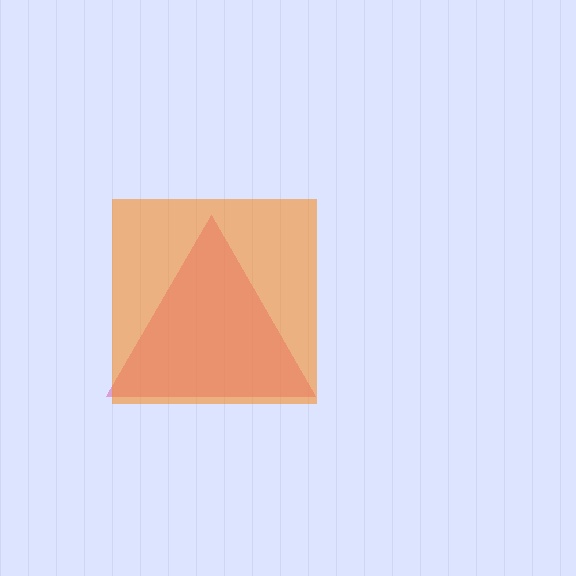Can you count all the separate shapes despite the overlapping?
Yes, there are 2 separate shapes.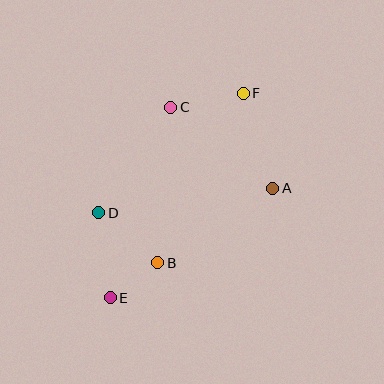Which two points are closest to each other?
Points B and E are closest to each other.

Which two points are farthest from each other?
Points E and F are farthest from each other.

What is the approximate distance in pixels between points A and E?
The distance between A and E is approximately 196 pixels.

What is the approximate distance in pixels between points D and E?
The distance between D and E is approximately 86 pixels.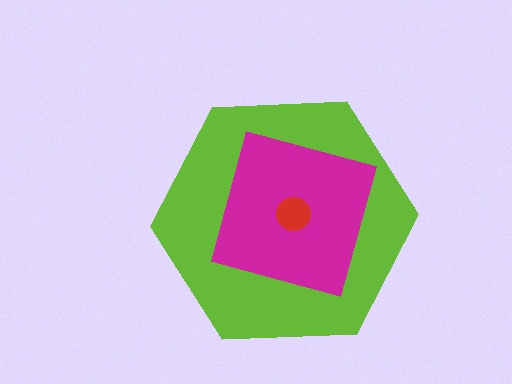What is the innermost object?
The red circle.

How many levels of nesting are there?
3.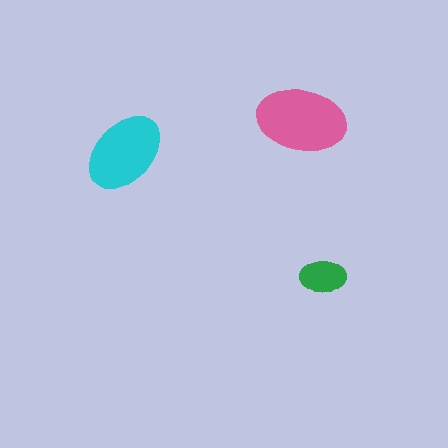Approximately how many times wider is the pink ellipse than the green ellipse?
About 2 times wider.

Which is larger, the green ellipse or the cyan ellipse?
The cyan one.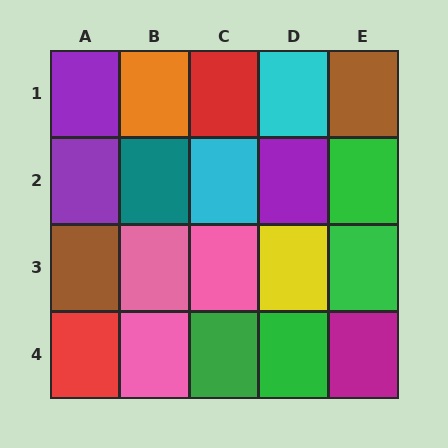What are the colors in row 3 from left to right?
Brown, pink, pink, yellow, green.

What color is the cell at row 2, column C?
Cyan.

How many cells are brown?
2 cells are brown.